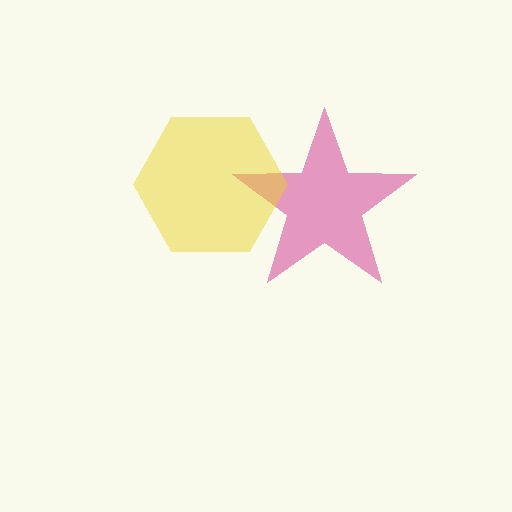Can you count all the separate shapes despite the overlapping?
Yes, there are 2 separate shapes.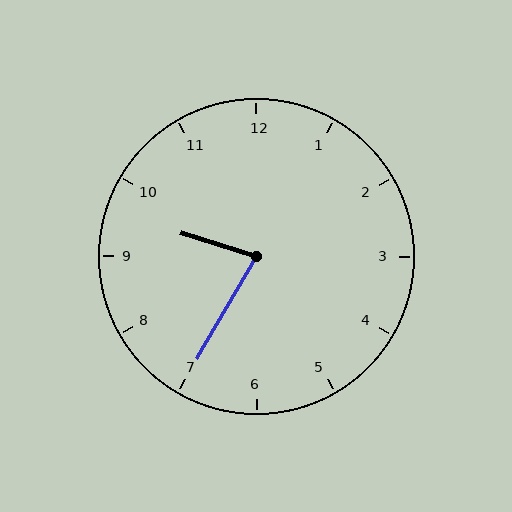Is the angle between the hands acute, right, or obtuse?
It is acute.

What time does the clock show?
9:35.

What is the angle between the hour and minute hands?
Approximately 78 degrees.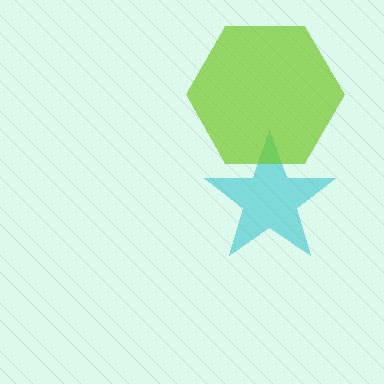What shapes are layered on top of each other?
The layered shapes are: a cyan star, a lime hexagon.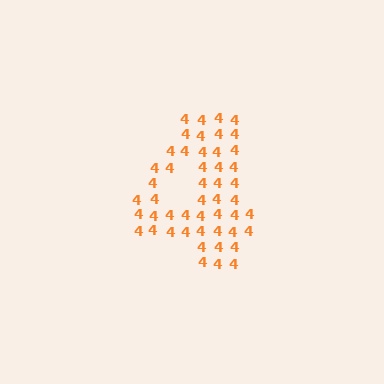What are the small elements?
The small elements are digit 4's.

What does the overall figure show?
The overall figure shows the digit 4.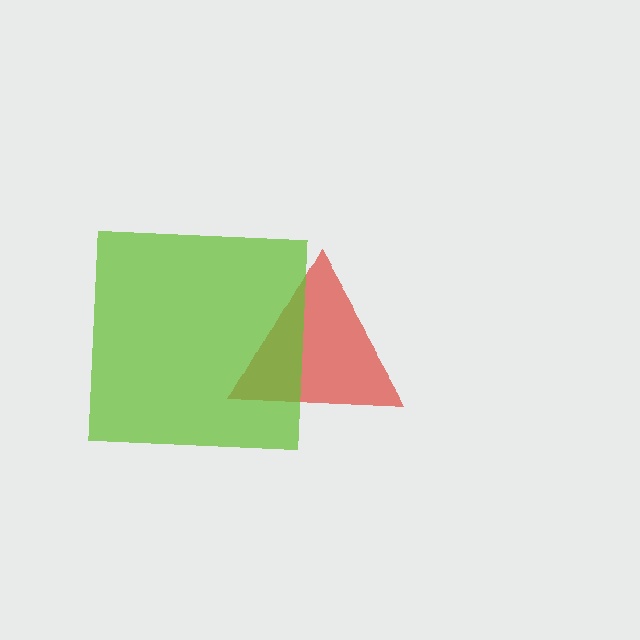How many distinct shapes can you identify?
There are 2 distinct shapes: a red triangle, a lime square.